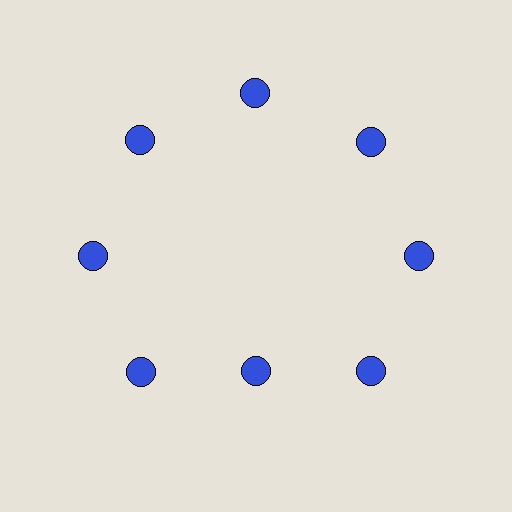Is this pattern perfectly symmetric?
No. The 8 blue circles are arranged in a ring, but one element near the 6 o'clock position is pulled inward toward the center, breaking the 8-fold rotational symmetry.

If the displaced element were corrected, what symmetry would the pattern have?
It would have 8-fold rotational symmetry — the pattern would map onto itself every 45 degrees.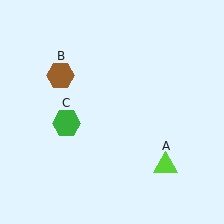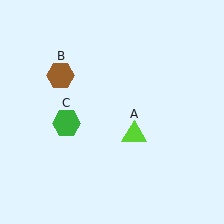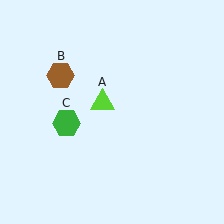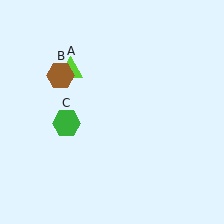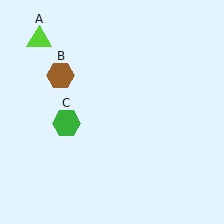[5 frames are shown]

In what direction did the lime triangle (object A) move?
The lime triangle (object A) moved up and to the left.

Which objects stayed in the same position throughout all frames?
Brown hexagon (object B) and green hexagon (object C) remained stationary.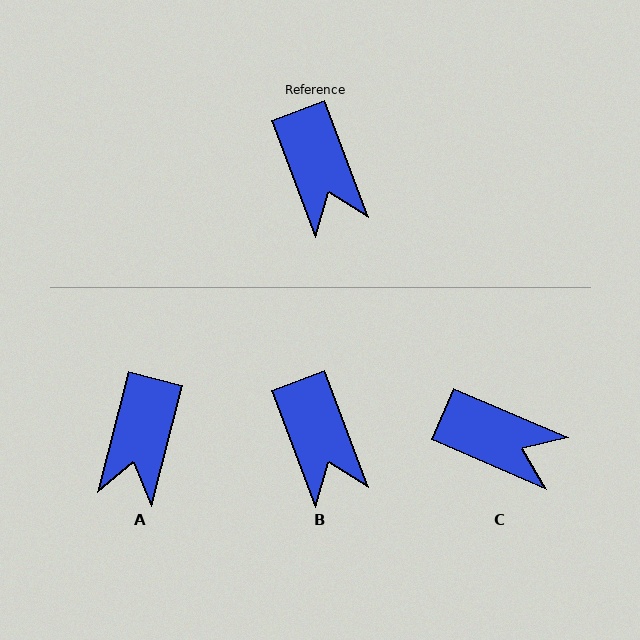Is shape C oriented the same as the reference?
No, it is off by about 46 degrees.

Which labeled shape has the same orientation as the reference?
B.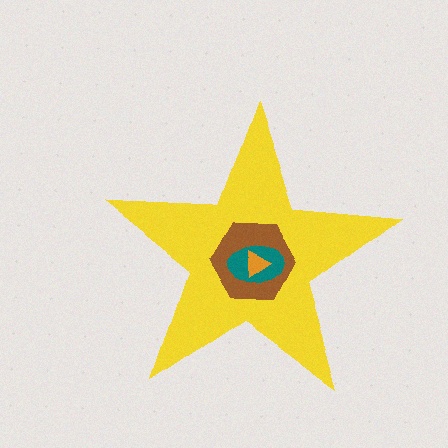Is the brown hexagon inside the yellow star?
Yes.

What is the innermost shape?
The orange triangle.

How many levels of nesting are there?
4.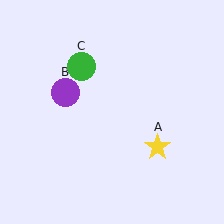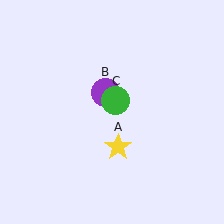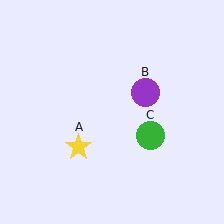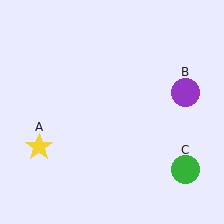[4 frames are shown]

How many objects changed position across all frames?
3 objects changed position: yellow star (object A), purple circle (object B), green circle (object C).